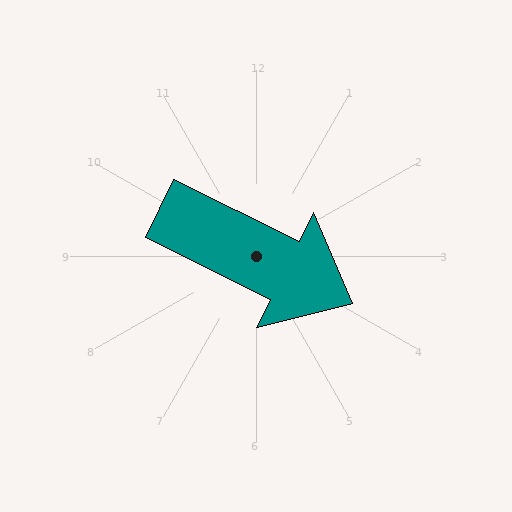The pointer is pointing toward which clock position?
Roughly 4 o'clock.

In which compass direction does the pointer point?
Southeast.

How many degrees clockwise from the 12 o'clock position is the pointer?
Approximately 116 degrees.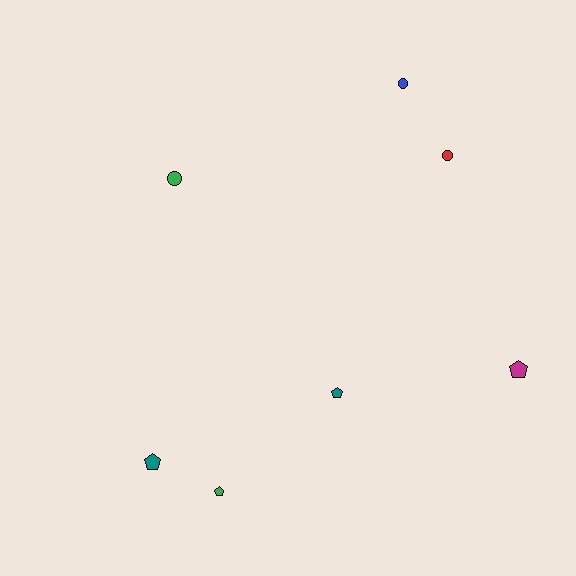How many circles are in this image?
There are 3 circles.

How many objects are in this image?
There are 7 objects.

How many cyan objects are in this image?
There are no cyan objects.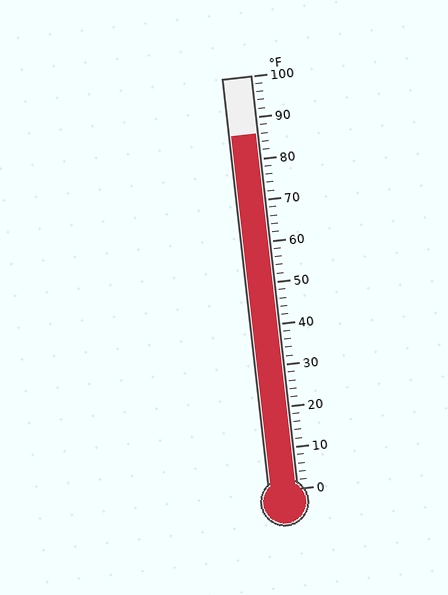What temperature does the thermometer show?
The thermometer shows approximately 86°F.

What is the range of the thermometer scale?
The thermometer scale ranges from 0°F to 100°F.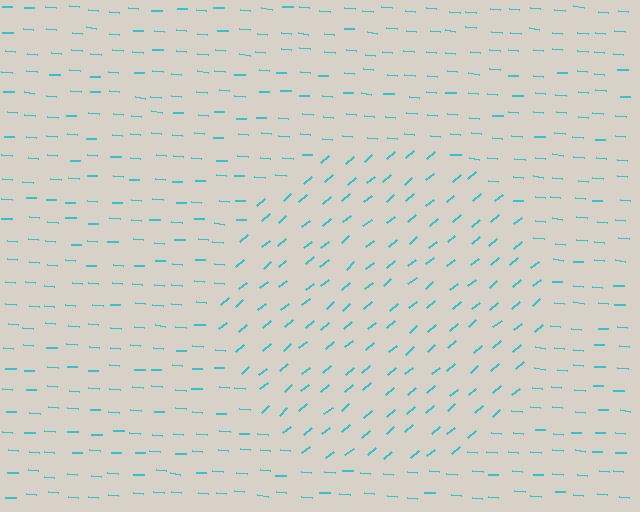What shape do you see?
I see a circle.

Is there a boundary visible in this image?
Yes, there is a texture boundary formed by a change in line orientation.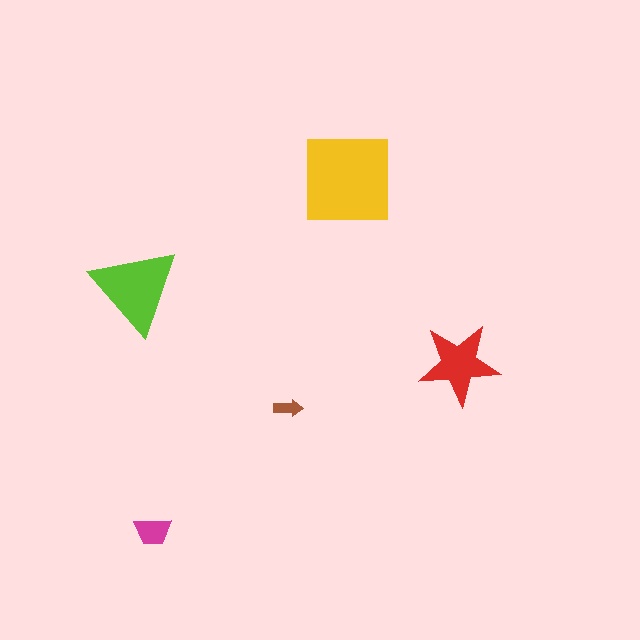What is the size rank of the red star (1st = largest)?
3rd.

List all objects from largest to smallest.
The yellow square, the lime triangle, the red star, the magenta trapezoid, the brown arrow.